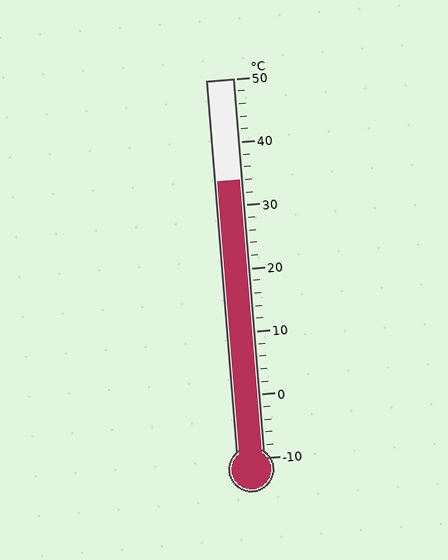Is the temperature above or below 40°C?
The temperature is below 40°C.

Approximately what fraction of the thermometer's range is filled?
The thermometer is filled to approximately 75% of its range.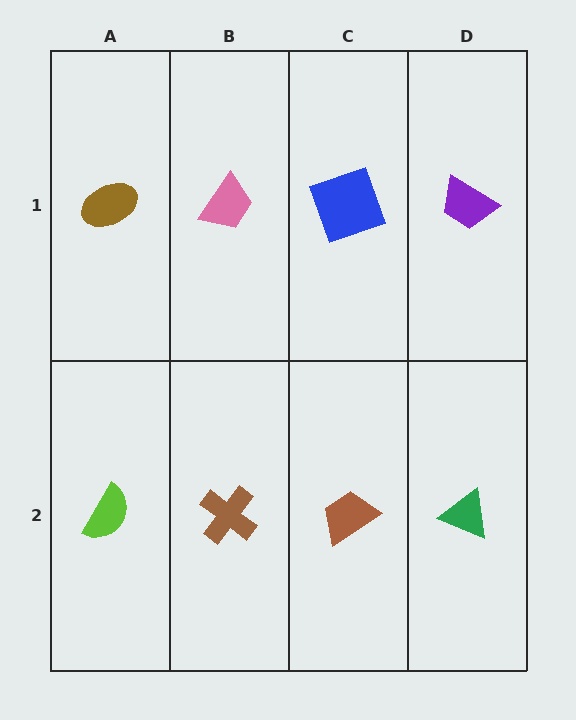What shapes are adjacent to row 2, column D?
A purple trapezoid (row 1, column D), a brown trapezoid (row 2, column C).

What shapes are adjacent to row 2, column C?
A blue square (row 1, column C), a brown cross (row 2, column B), a green triangle (row 2, column D).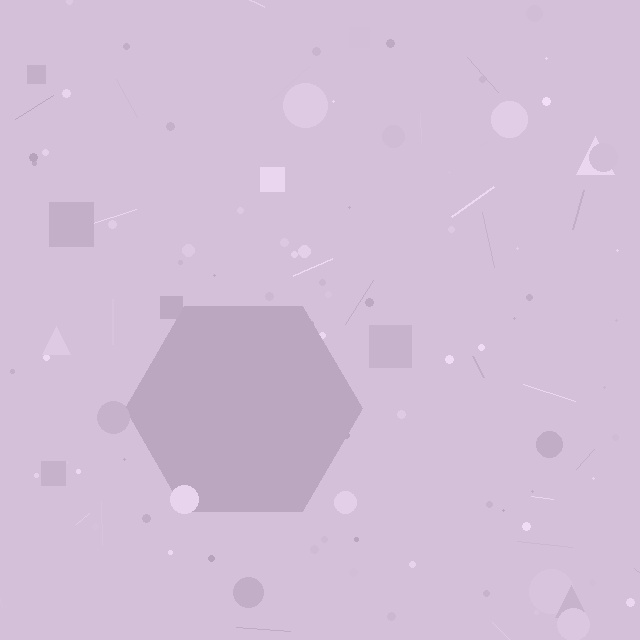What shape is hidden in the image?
A hexagon is hidden in the image.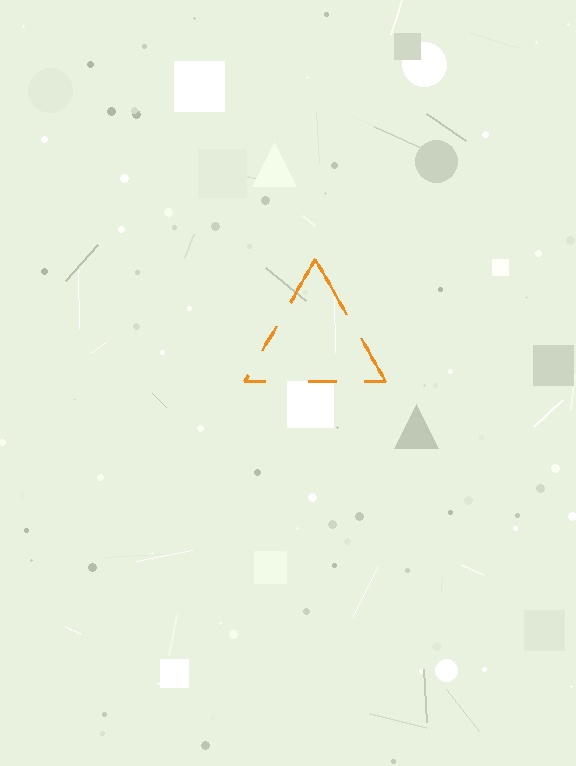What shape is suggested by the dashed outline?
The dashed outline suggests a triangle.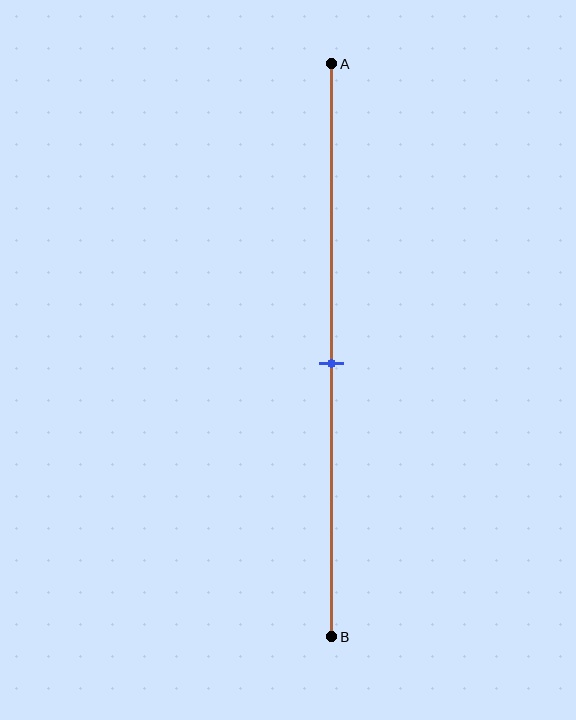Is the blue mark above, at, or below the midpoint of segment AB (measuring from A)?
The blue mark is approximately at the midpoint of segment AB.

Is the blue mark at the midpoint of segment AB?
Yes, the mark is approximately at the midpoint.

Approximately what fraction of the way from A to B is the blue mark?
The blue mark is approximately 50% of the way from A to B.